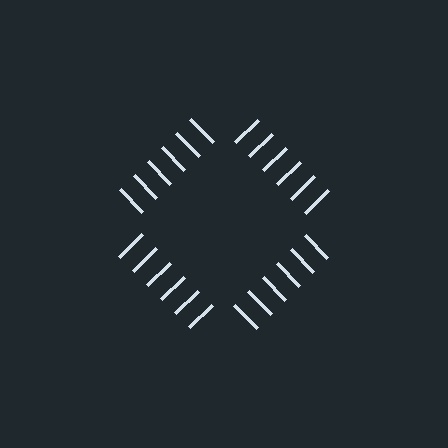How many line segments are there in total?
24 — 6 along each of the 4 edges.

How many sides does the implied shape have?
4 sides — the line-ends trace a square.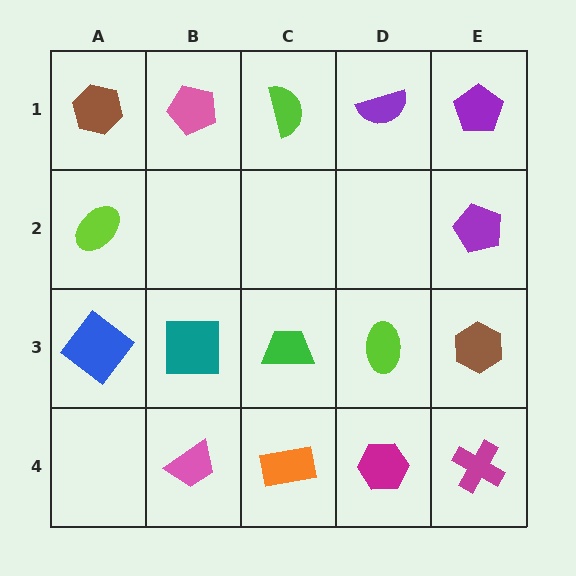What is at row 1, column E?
A purple pentagon.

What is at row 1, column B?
A pink pentagon.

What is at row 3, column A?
A blue diamond.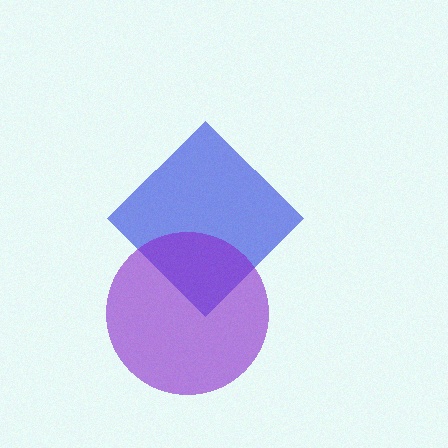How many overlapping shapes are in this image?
There are 2 overlapping shapes in the image.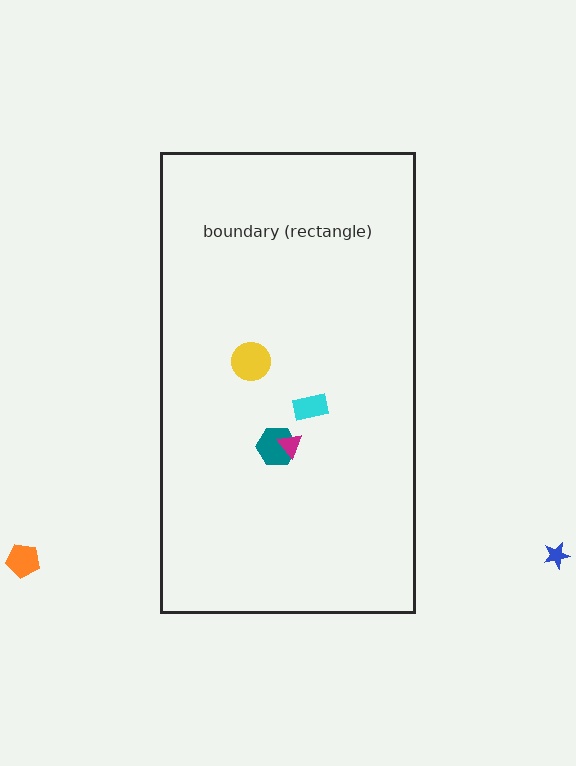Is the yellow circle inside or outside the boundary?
Inside.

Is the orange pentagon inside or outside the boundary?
Outside.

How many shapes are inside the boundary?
4 inside, 2 outside.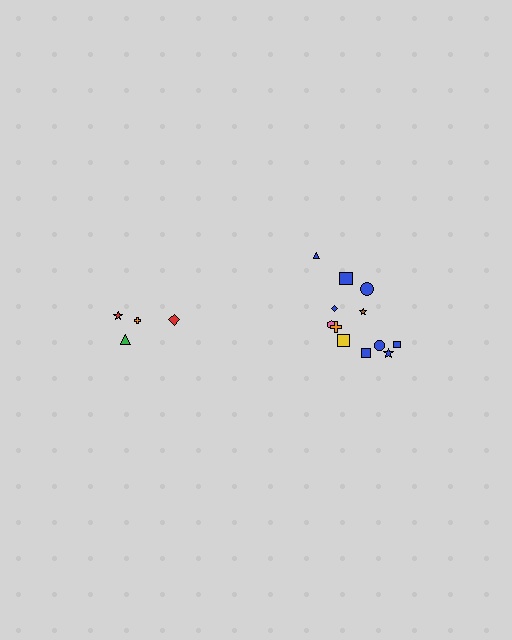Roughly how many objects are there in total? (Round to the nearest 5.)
Roughly 15 objects in total.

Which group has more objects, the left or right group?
The right group.